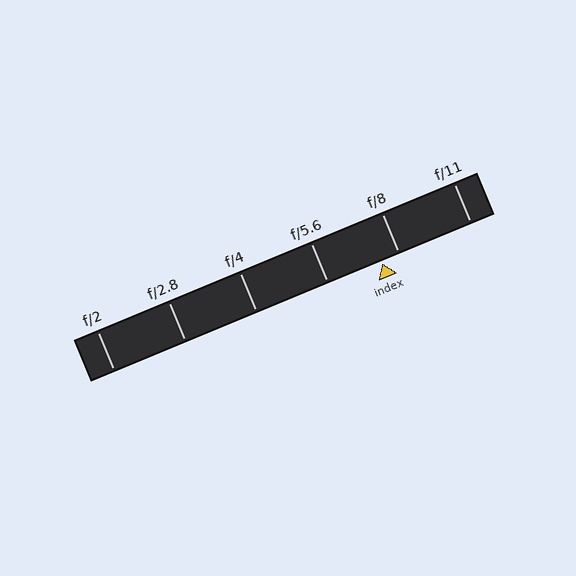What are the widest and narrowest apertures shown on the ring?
The widest aperture shown is f/2 and the narrowest is f/11.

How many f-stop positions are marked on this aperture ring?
There are 6 f-stop positions marked.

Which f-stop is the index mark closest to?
The index mark is closest to f/8.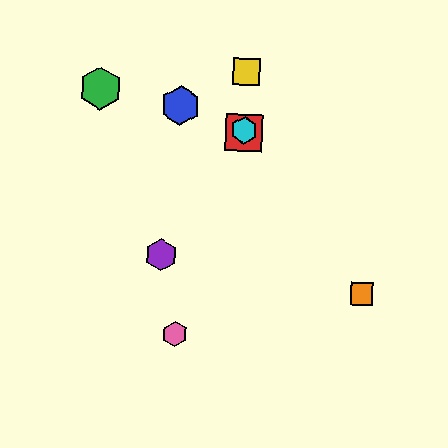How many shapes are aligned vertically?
3 shapes (the red square, the yellow square, the cyan hexagon) are aligned vertically.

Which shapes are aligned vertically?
The red square, the yellow square, the cyan hexagon are aligned vertically.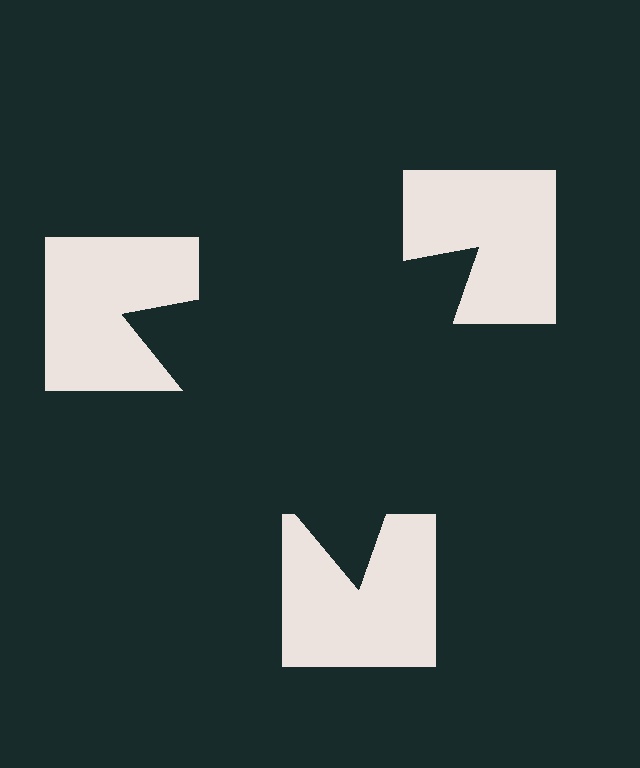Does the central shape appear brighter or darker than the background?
It typically appears slightly darker than the background, even though no actual brightness change is drawn.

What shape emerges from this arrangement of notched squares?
An illusory triangle — its edges are inferred from the aligned wedge cuts in the notched squares, not physically drawn.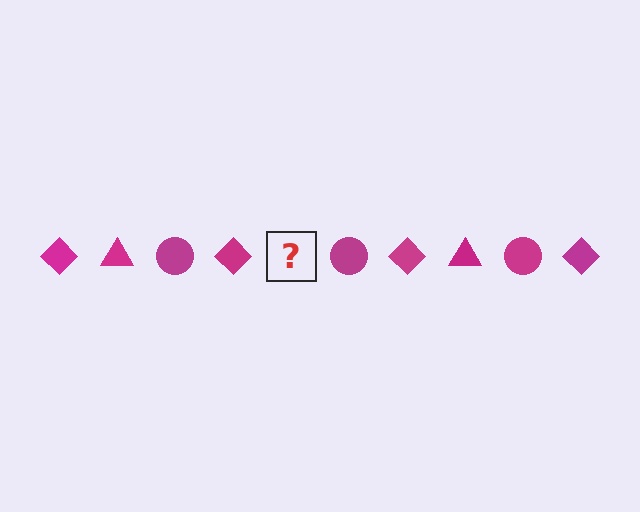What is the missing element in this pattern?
The missing element is a magenta triangle.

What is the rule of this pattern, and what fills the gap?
The rule is that the pattern cycles through diamond, triangle, circle shapes in magenta. The gap should be filled with a magenta triangle.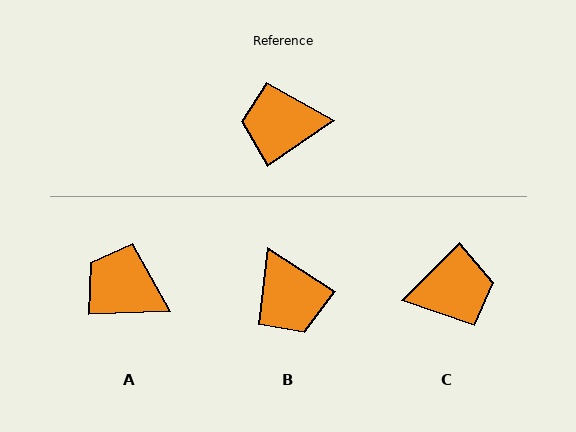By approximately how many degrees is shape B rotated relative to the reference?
Approximately 113 degrees counter-clockwise.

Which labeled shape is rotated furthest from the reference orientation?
C, about 170 degrees away.